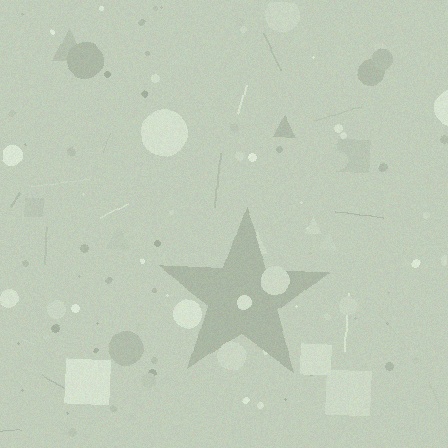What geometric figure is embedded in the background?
A star is embedded in the background.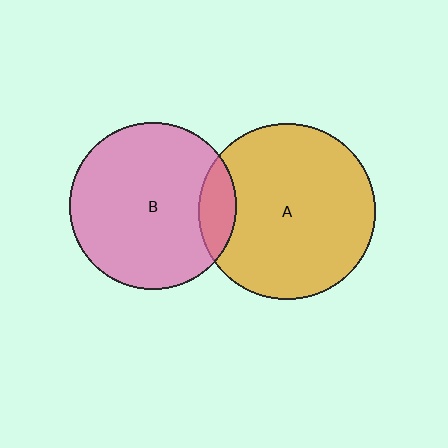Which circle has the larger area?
Circle A (orange).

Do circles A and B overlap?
Yes.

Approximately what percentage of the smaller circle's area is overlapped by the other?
Approximately 15%.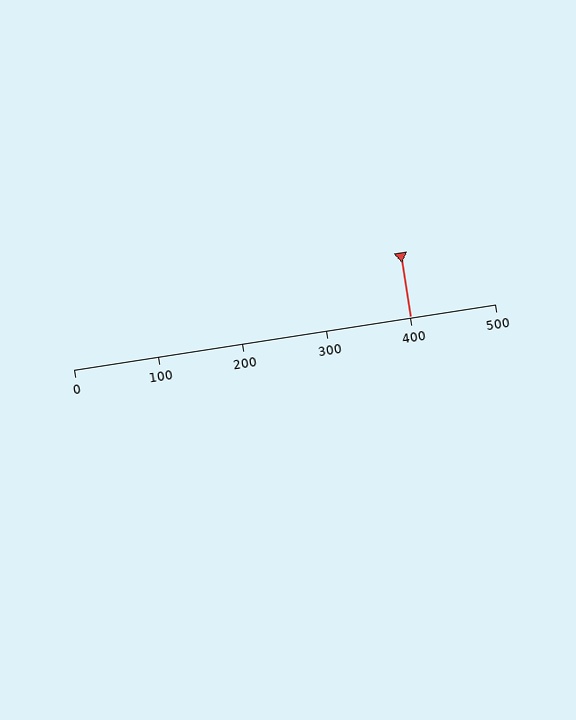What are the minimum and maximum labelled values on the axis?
The axis runs from 0 to 500.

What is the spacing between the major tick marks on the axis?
The major ticks are spaced 100 apart.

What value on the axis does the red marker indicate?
The marker indicates approximately 400.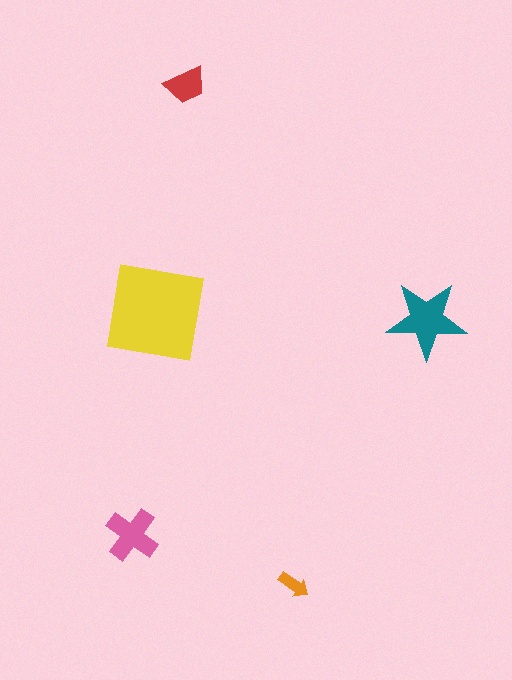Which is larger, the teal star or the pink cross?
The teal star.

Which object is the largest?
The yellow square.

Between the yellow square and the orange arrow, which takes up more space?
The yellow square.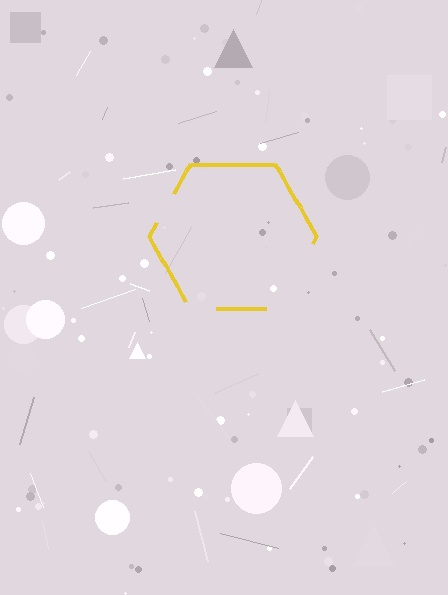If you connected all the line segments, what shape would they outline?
They would outline a hexagon.